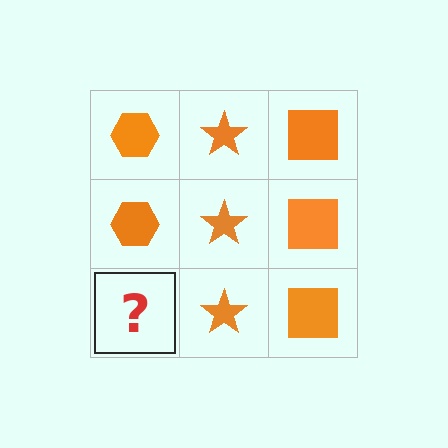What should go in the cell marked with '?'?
The missing cell should contain an orange hexagon.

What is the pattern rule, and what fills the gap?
The rule is that each column has a consistent shape. The gap should be filled with an orange hexagon.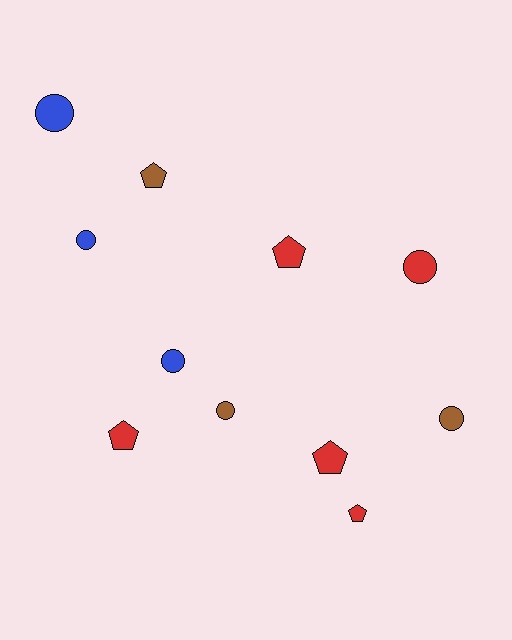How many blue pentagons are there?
There are no blue pentagons.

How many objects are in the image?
There are 11 objects.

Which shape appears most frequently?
Circle, with 6 objects.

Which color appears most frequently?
Red, with 5 objects.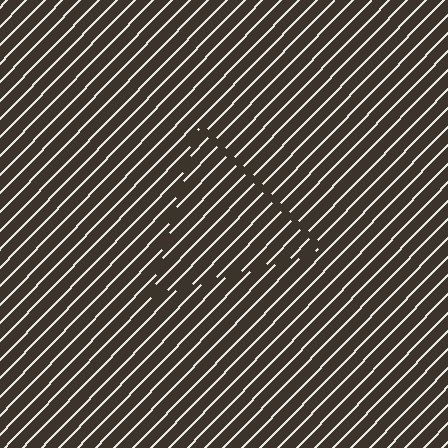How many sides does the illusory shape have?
3 sides — the line-ends trace a triangle.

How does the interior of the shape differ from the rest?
The interior of the shape contains the same grating, shifted by half a period — the contour is defined by the phase discontinuity where line-ends from the inner and outer gratings abut.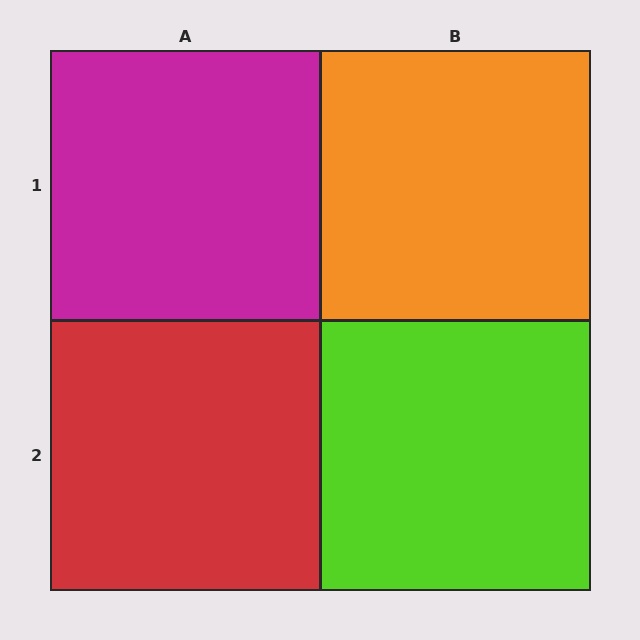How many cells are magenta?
1 cell is magenta.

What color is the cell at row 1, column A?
Magenta.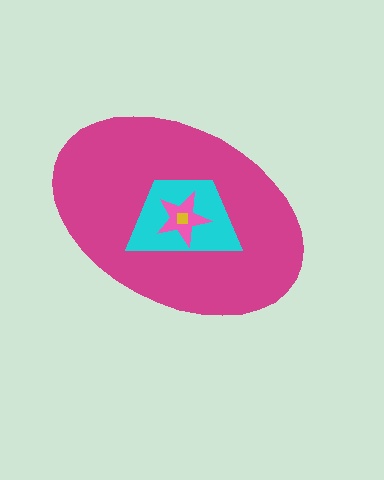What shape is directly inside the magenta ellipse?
The cyan trapezoid.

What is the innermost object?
The yellow square.